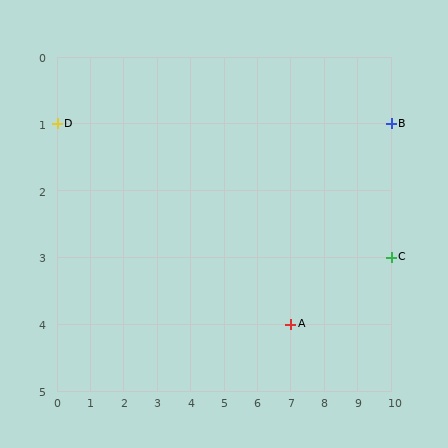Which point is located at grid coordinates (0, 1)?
Point D is at (0, 1).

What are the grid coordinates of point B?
Point B is at grid coordinates (10, 1).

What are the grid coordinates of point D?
Point D is at grid coordinates (0, 1).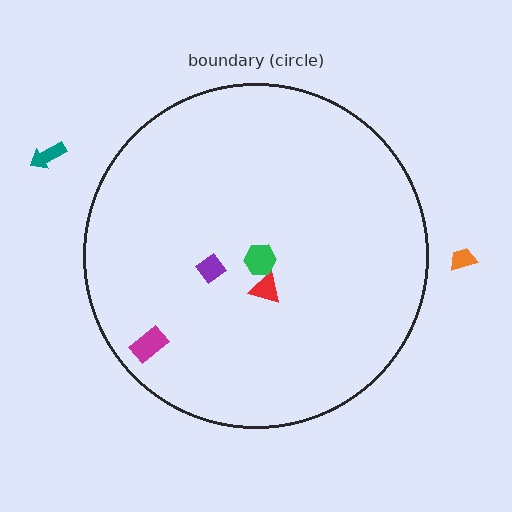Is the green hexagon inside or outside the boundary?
Inside.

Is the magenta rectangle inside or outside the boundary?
Inside.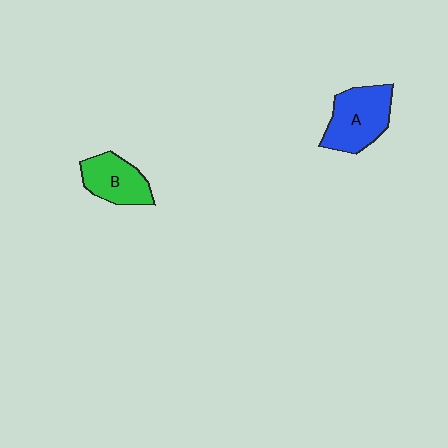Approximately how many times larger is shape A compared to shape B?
Approximately 1.3 times.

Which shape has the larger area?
Shape A (blue).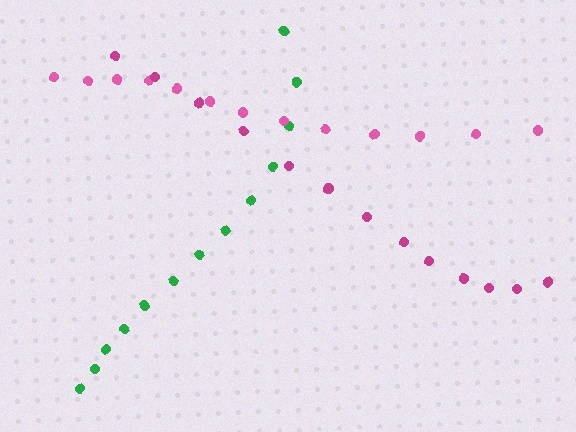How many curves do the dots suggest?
There are 3 distinct paths.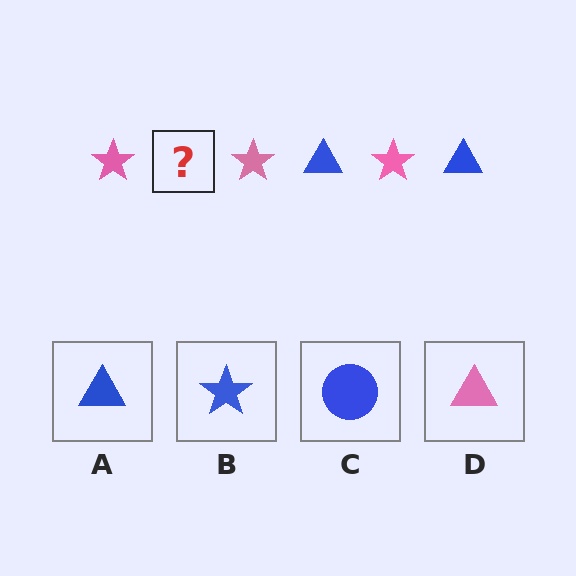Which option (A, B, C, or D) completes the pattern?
A.